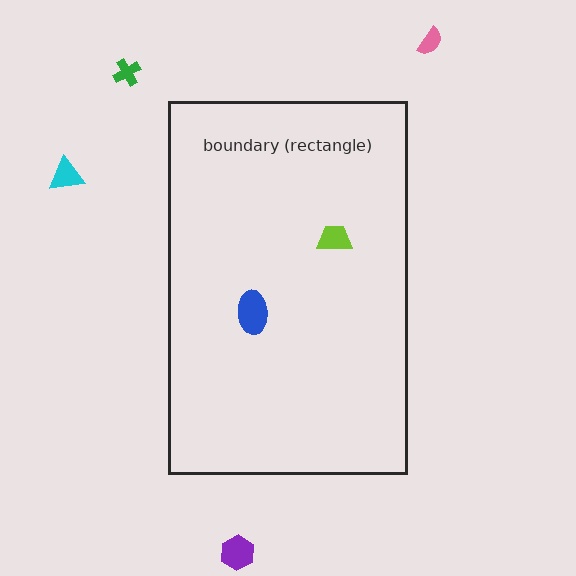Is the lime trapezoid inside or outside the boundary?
Inside.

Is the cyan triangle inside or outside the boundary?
Outside.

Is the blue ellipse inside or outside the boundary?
Inside.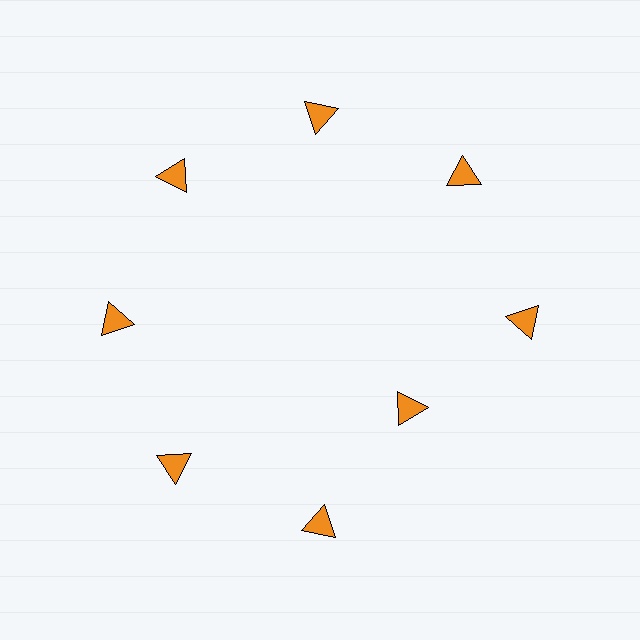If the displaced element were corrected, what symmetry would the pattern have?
It would have 8-fold rotational symmetry — the pattern would map onto itself every 45 degrees.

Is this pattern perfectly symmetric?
No. The 8 orange triangles are arranged in a ring, but one element near the 4 o'clock position is pulled inward toward the center, breaking the 8-fold rotational symmetry.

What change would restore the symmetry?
The symmetry would be restored by moving it outward, back onto the ring so that all 8 triangles sit at equal angles and equal distance from the center.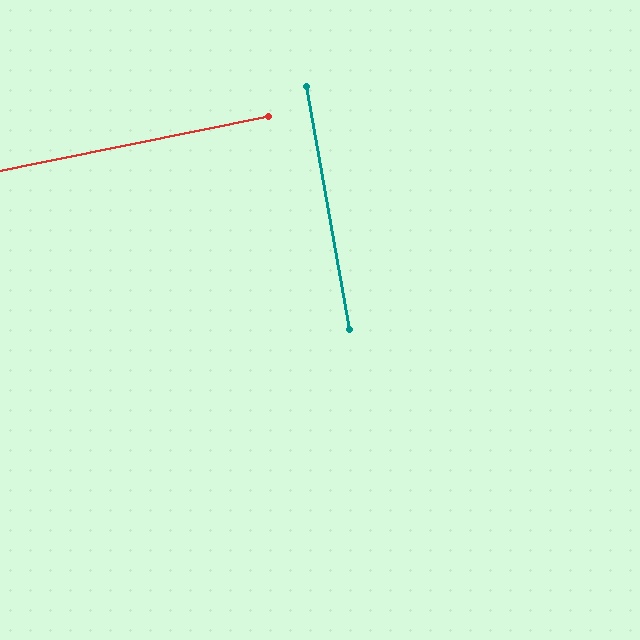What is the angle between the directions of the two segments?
Approximately 89 degrees.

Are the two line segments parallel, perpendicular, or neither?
Perpendicular — they meet at approximately 89°.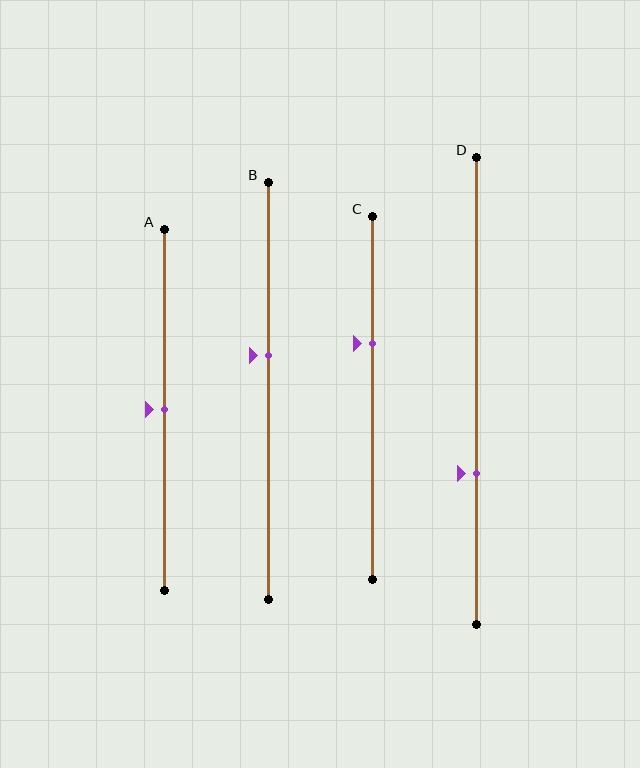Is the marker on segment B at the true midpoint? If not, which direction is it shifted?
No, the marker on segment B is shifted upward by about 9% of the segment length.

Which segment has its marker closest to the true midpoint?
Segment A has its marker closest to the true midpoint.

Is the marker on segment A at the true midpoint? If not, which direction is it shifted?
Yes, the marker on segment A is at the true midpoint.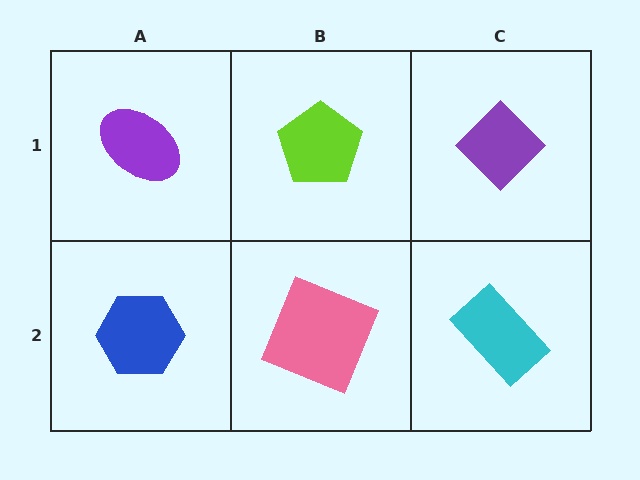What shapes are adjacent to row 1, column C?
A cyan rectangle (row 2, column C), a lime pentagon (row 1, column B).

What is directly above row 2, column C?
A purple diamond.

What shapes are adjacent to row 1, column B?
A pink square (row 2, column B), a purple ellipse (row 1, column A), a purple diamond (row 1, column C).